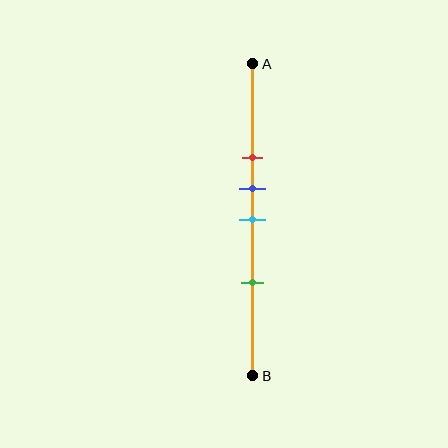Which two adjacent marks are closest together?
The blue and cyan marks are the closest adjacent pair.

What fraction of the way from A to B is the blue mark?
The blue mark is approximately 40% (0.4) of the way from A to B.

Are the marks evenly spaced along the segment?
No, the marks are not evenly spaced.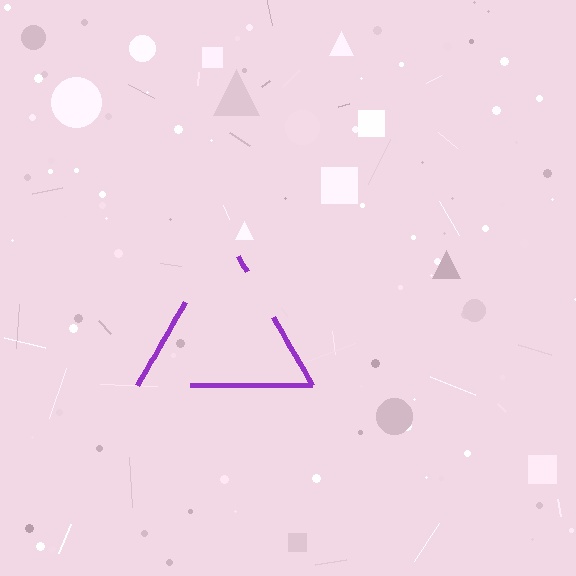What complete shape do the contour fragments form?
The contour fragments form a triangle.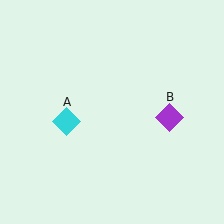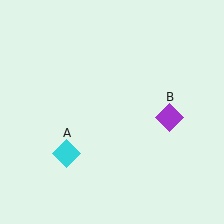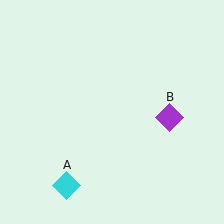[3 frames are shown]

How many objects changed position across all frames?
1 object changed position: cyan diamond (object A).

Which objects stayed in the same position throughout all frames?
Purple diamond (object B) remained stationary.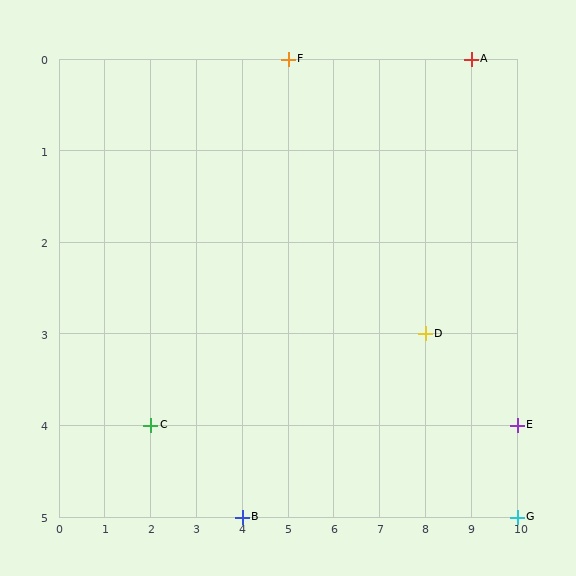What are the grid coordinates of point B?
Point B is at grid coordinates (4, 5).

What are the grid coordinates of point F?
Point F is at grid coordinates (5, 0).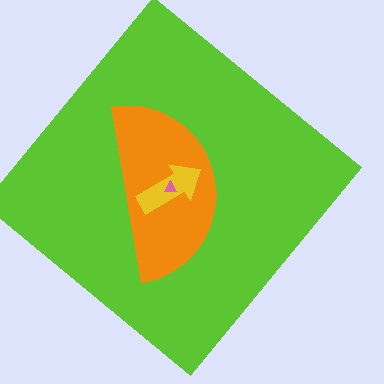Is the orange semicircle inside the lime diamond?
Yes.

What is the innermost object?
The pink triangle.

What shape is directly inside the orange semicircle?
The yellow arrow.